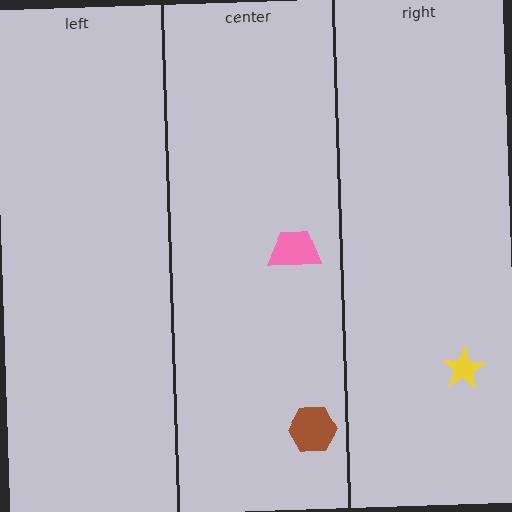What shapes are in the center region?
The brown hexagon, the pink trapezoid.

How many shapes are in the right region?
1.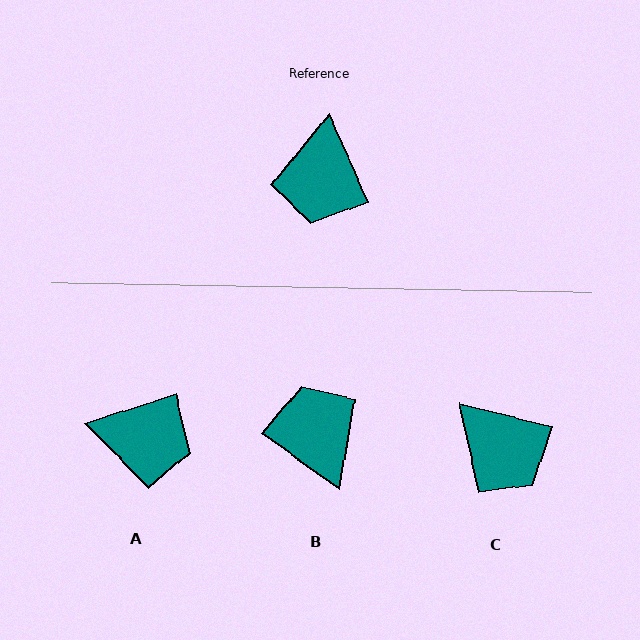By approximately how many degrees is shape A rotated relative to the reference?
Approximately 84 degrees counter-clockwise.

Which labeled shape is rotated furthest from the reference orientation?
B, about 150 degrees away.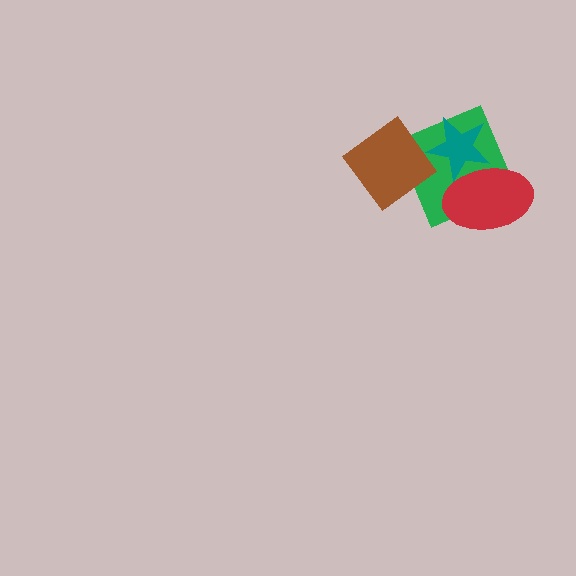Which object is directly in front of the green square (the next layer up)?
The teal star is directly in front of the green square.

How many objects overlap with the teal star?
2 objects overlap with the teal star.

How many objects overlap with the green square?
3 objects overlap with the green square.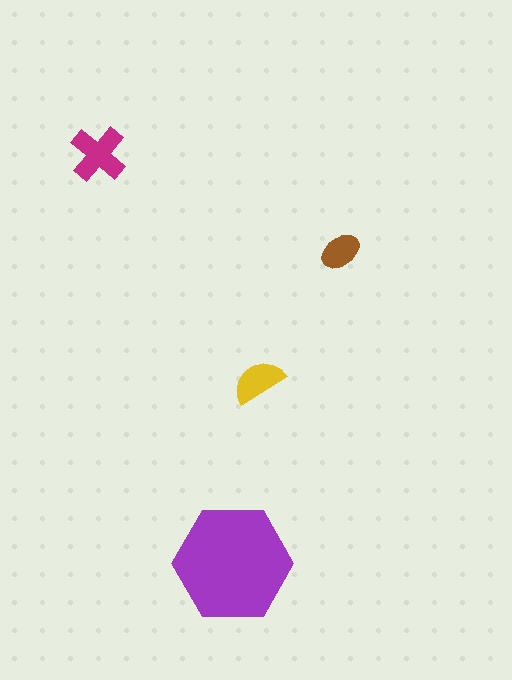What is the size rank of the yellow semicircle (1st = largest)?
3rd.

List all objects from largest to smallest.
The purple hexagon, the magenta cross, the yellow semicircle, the brown ellipse.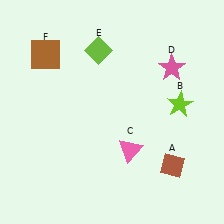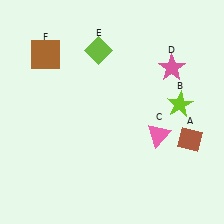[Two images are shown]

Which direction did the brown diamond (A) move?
The brown diamond (A) moved up.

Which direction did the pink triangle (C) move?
The pink triangle (C) moved right.